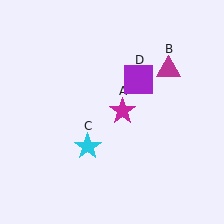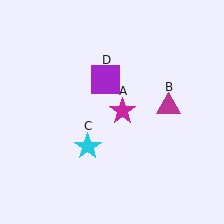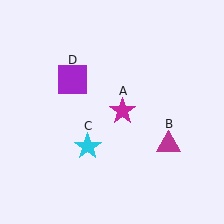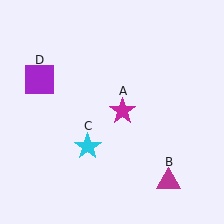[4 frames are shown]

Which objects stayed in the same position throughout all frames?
Magenta star (object A) and cyan star (object C) remained stationary.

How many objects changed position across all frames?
2 objects changed position: magenta triangle (object B), purple square (object D).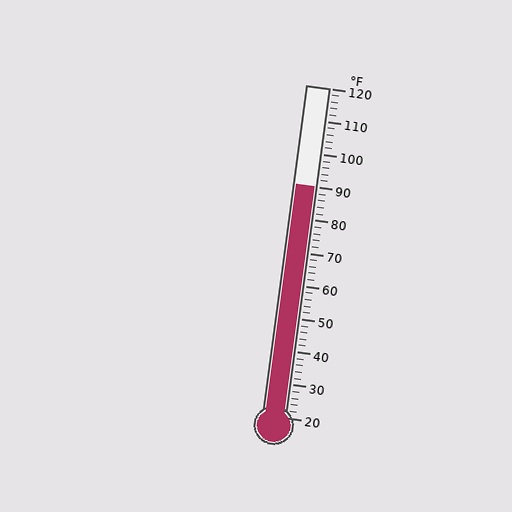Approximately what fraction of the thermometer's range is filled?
The thermometer is filled to approximately 70% of its range.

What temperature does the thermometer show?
The thermometer shows approximately 90°F.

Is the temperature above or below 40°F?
The temperature is above 40°F.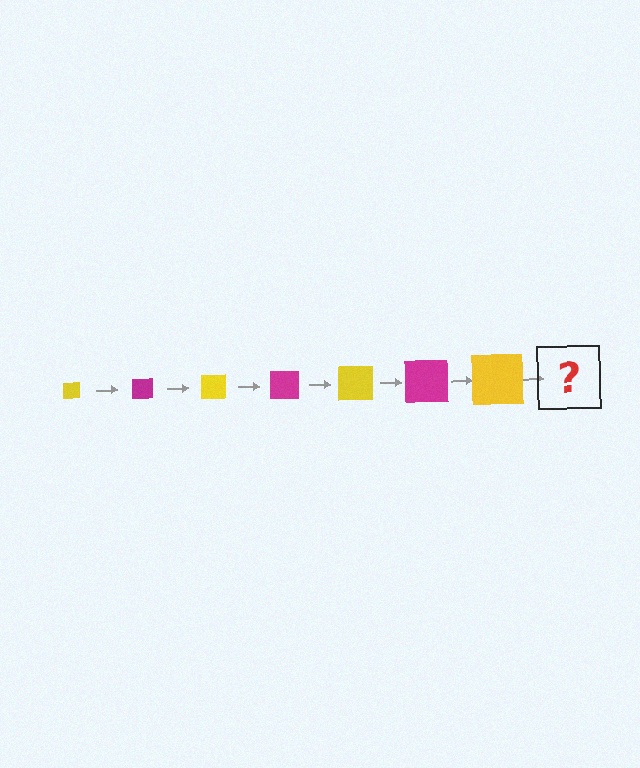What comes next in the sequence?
The next element should be a magenta square, larger than the previous one.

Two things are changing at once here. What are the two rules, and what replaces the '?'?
The two rules are that the square grows larger each step and the color cycles through yellow and magenta. The '?' should be a magenta square, larger than the previous one.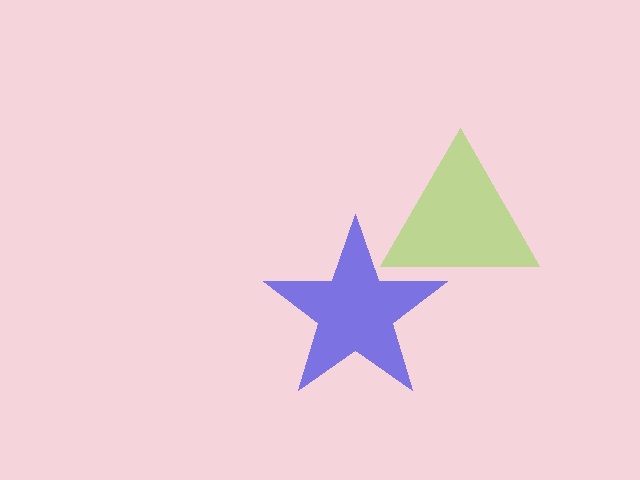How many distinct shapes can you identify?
There are 2 distinct shapes: a blue star, a lime triangle.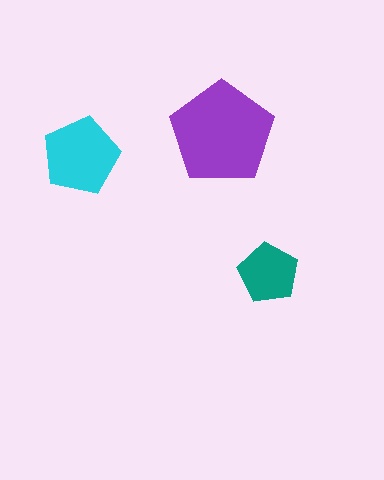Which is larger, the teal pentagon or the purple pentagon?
The purple one.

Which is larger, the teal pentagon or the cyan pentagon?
The cyan one.